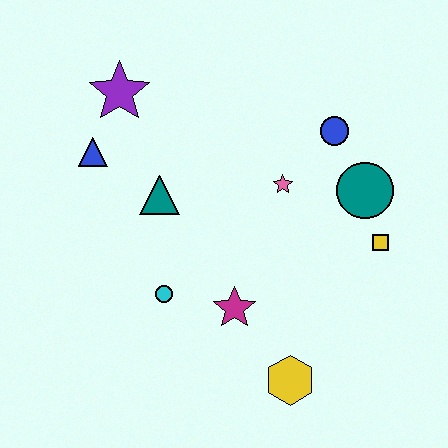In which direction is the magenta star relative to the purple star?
The magenta star is below the purple star.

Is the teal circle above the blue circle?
No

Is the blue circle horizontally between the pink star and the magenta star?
No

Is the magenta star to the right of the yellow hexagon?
No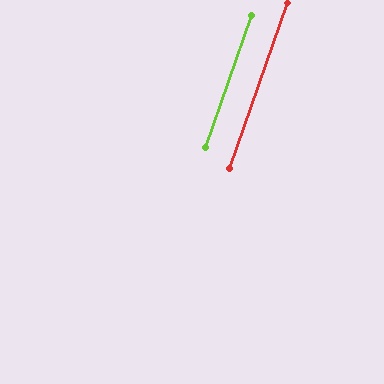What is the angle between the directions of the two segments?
Approximately 0 degrees.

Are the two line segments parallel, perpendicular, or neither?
Parallel — their directions differ by only 0.2°.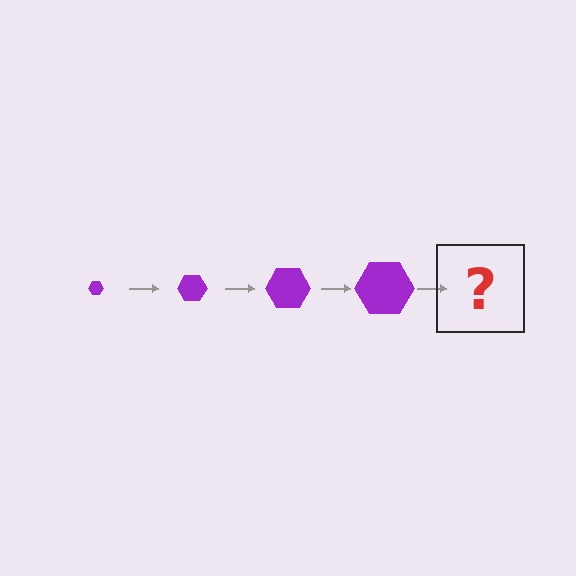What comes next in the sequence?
The next element should be a purple hexagon, larger than the previous one.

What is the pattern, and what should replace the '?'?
The pattern is that the hexagon gets progressively larger each step. The '?' should be a purple hexagon, larger than the previous one.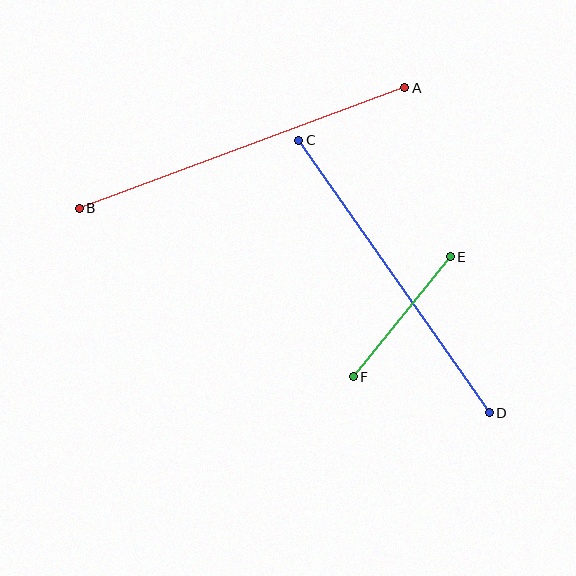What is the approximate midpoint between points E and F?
The midpoint is at approximately (402, 317) pixels.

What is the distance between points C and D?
The distance is approximately 333 pixels.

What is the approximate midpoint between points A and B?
The midpoint is at approximately (242, 148) pixels.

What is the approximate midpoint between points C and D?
The midpoint is at approximately (394, 276) pixels.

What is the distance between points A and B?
The distance is approximately 347 pixels.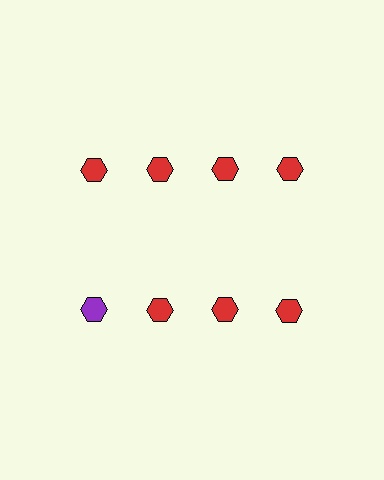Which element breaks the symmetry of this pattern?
The purple hexagon in the second row, leftmost column breaks the symmetry. All other shapes are red hexagons.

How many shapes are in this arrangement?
There are 8 shapes arranged in a grid pattern.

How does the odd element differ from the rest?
It has a different color: purple instead of red.